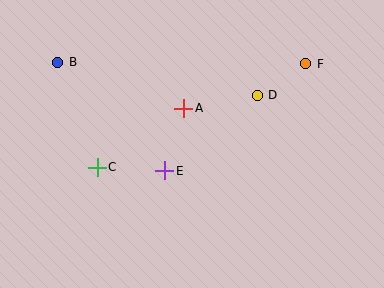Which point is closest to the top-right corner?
Point F is closest to the top-right corner.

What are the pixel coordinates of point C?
Point C is at (97, 167).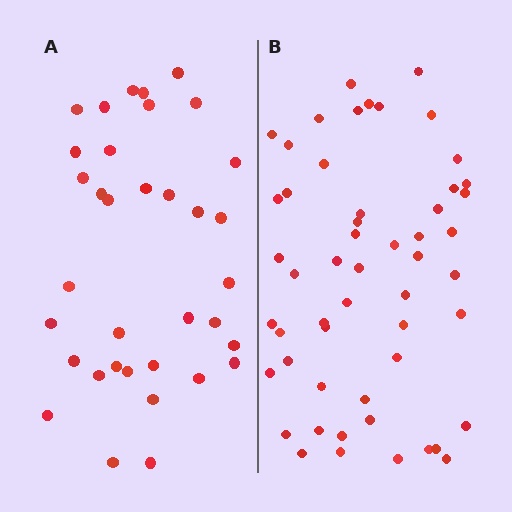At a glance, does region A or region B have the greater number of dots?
Region B (the right region) has more dots.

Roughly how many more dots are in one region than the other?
Region B has approximately 20 more dots than region A.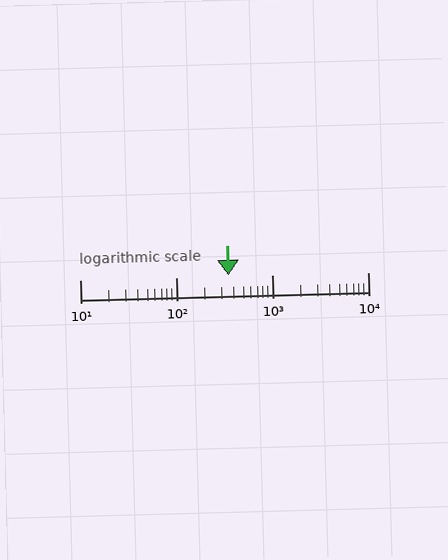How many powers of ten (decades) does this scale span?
The scale spans 3 decades, from 10 to 10000.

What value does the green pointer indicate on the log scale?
The pointer indicates approximately 350.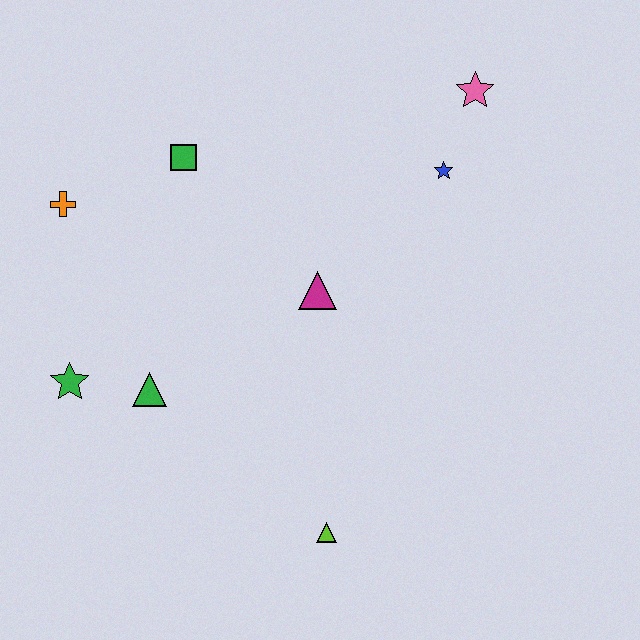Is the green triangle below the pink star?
Yes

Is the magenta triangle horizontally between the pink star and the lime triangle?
No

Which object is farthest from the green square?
The lime triangle is farthest from the green square.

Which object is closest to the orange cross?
The green square is closest to the orange cross.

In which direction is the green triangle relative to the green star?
The green triangle is to the right of the green star.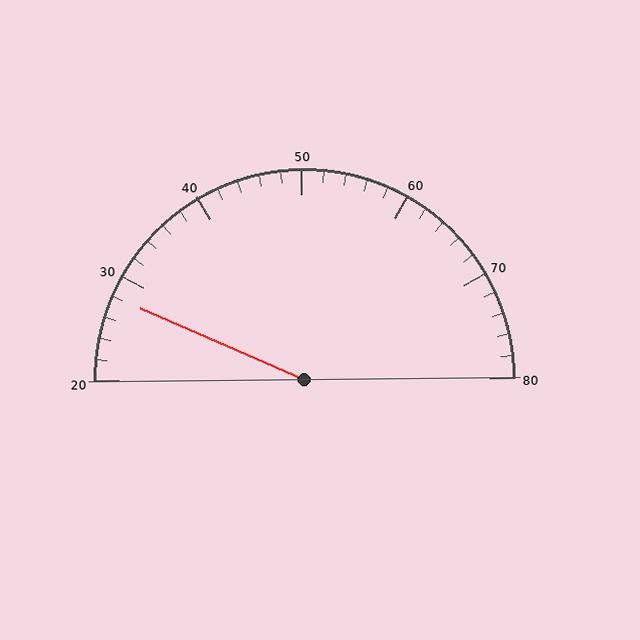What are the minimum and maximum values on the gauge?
The gauge ranges from 20 to 80.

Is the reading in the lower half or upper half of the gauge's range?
The reading is in the lower half of the range (20 to 80).